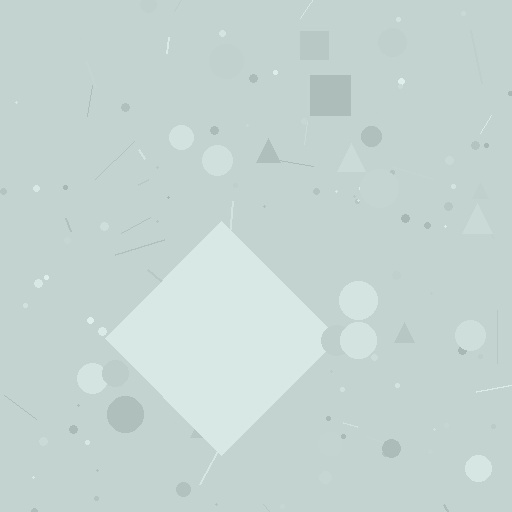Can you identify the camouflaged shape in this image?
The camouflaged shape is a diamond.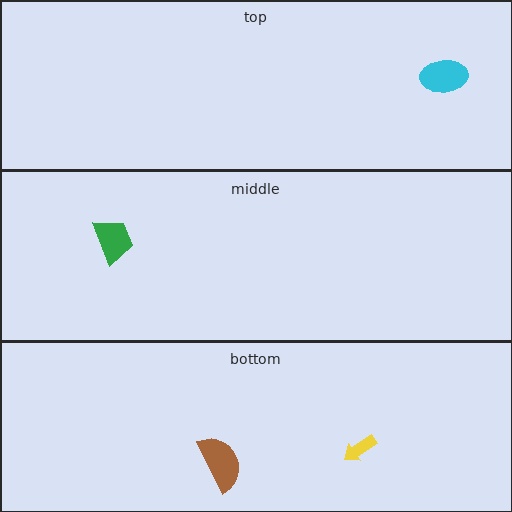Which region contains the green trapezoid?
The middle region.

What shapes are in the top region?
The cyan ellipse.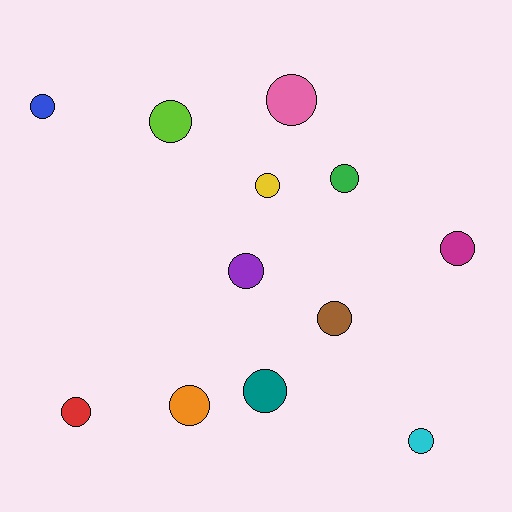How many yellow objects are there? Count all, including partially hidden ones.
There is 1 yellow object.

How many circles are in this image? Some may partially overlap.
There are 12 circles.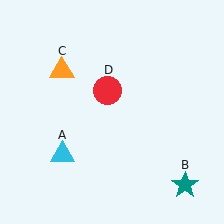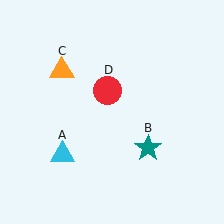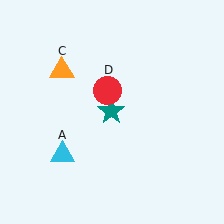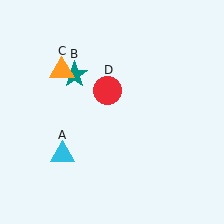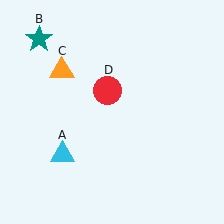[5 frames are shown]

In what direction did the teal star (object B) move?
The teal star (object B) moved up and to the left.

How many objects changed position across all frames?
1 object changed position: teal star (object B).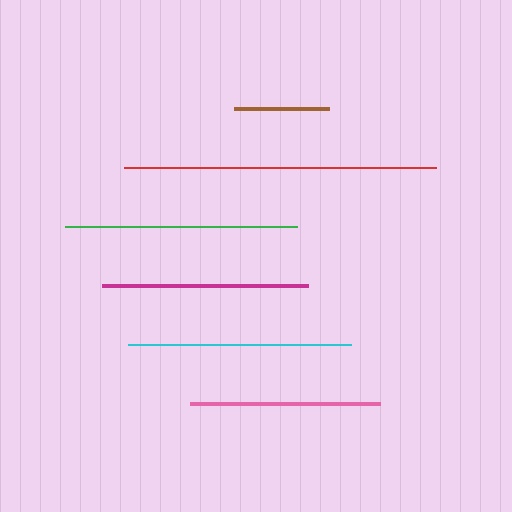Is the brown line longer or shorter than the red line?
The red line is longer than the brown line.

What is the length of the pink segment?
The pink segment is approximately 190 pixels long.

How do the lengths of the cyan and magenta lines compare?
The cyan and magenta lines are approximately the same length.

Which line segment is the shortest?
The brown line is the shortest at approximately 95 pixels.